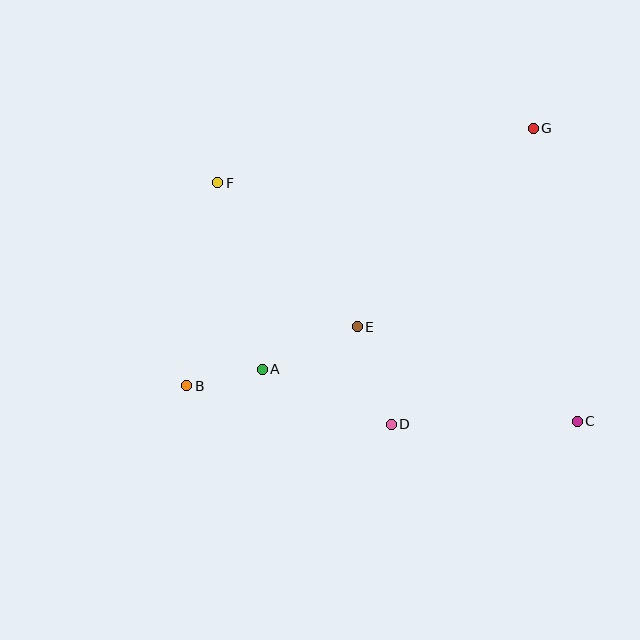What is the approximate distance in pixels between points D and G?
The distance between D and G is approximately 328 pixels.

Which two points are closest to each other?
Points A and B are closest to each other.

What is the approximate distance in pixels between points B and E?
The distance between B and E is approximately 180 pixels.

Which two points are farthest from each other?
Points C and F are farthest from each other.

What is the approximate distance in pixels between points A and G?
The distance between A and G is approximately 363 pixels.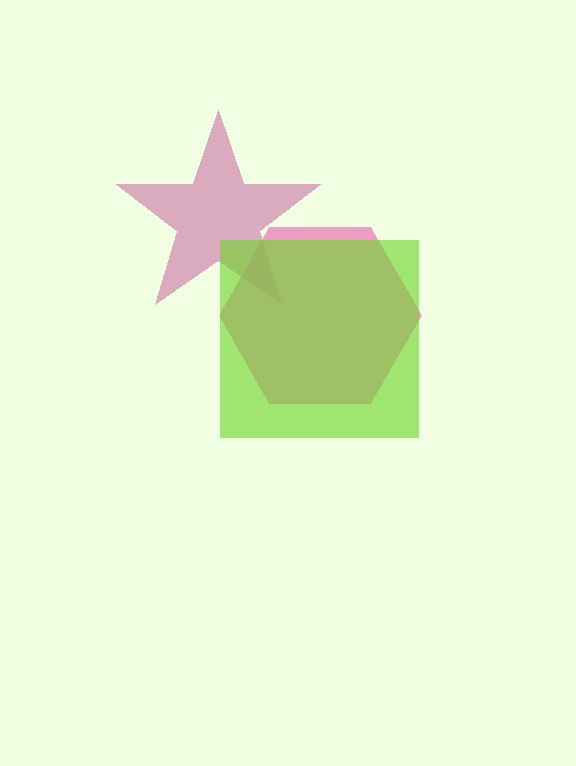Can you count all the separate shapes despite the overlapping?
Yes, there are 3 separate shapes.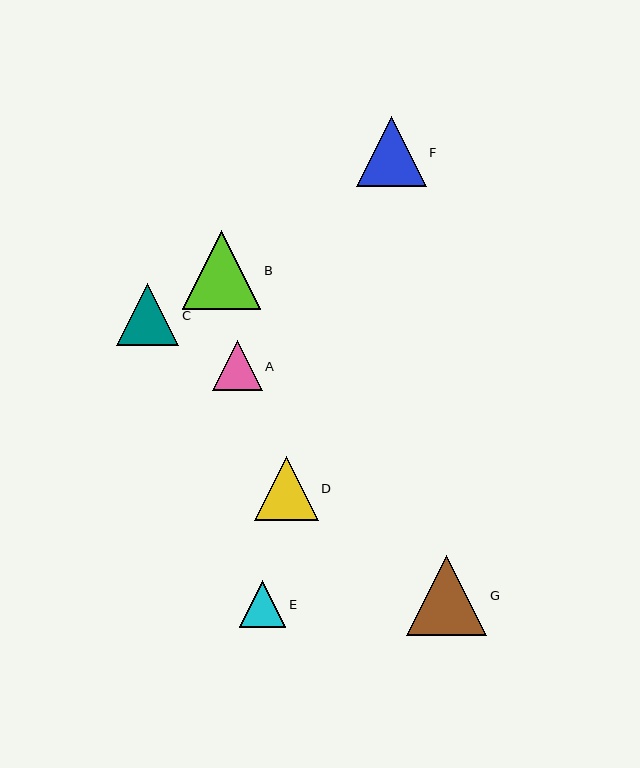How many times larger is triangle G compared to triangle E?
Triangle G is approximately 1.7 times the size of triangle E.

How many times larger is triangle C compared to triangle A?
Triangle C is approximately 1.2 times the size of triangle A.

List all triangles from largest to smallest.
From largest to smallest: G, B, F, D, C, A, E.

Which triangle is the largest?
Triangle G is the largest with a size of approximately 80 pixels.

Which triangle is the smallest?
Triangle E is the smallest with a size of approximately 46 pixels.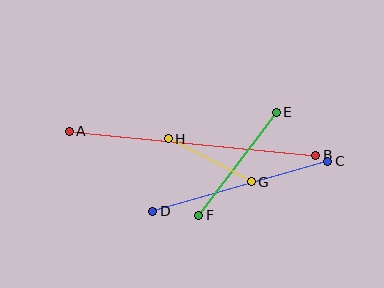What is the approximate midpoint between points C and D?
The midpoint is at approximately (240, 186) pixels.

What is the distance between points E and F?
The distance is approximately 129 pixels.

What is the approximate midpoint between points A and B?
The midpoint is at approximately (193, 143) pixels.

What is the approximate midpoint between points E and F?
The midpoint is at approximately (238, 164) pixels.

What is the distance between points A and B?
The distance is approximately 247 pixels.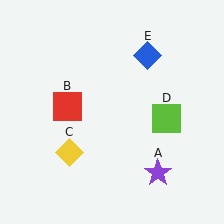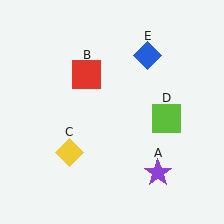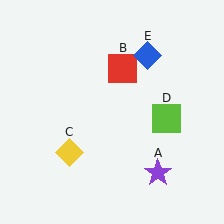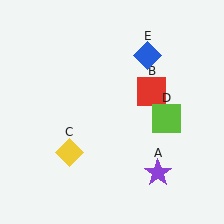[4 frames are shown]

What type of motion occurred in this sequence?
The red square (object B) rotated clockwise around the center of the scene.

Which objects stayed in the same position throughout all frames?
Purple star (object A) and yellow diamond (object C) and lime square (object D) and blue diamond (object E) remained stationary.